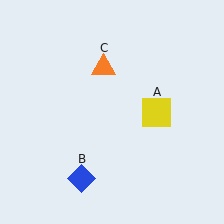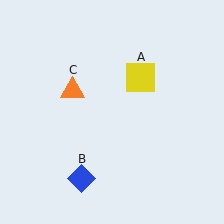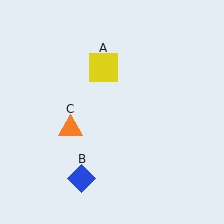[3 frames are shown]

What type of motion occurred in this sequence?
The yellow square (object A), orange triangle (object C) rotated counterclockwise around the center of the scene.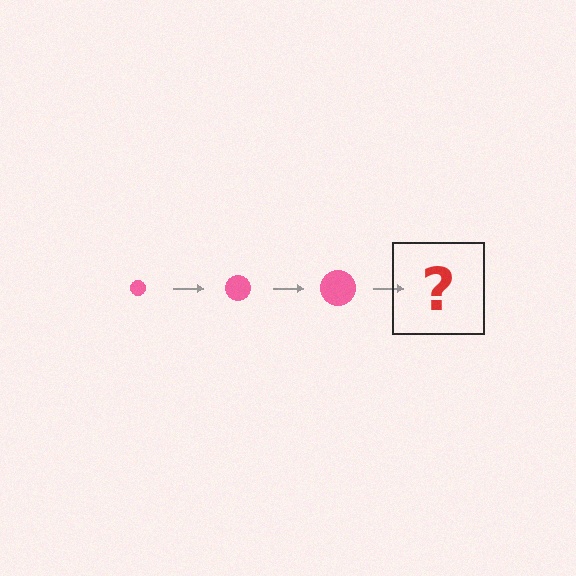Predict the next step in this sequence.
The next step is a pink circle, larger than the previous one.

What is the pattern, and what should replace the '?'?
The pattern is that the circle gets progressively larger each step. The '?' should be a pink circle, larger than the previous one.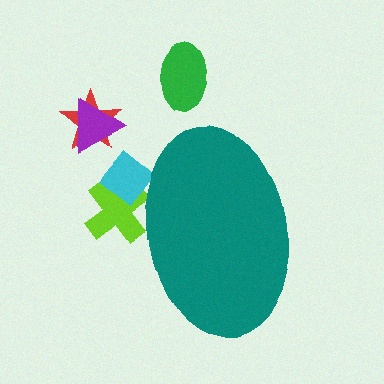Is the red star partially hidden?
No, the red star is fully visible.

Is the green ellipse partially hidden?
No, the green ellipse is fully visible.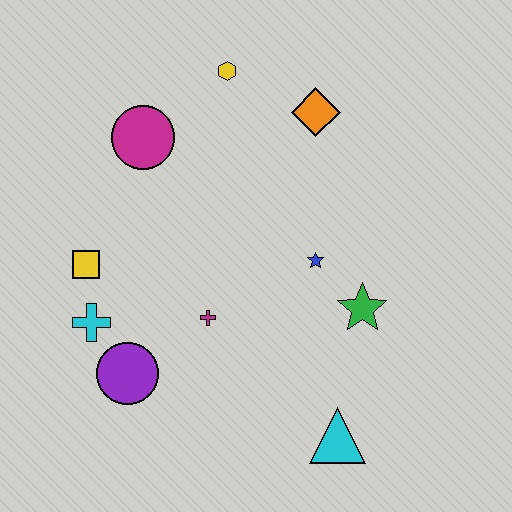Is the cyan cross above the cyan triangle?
Yes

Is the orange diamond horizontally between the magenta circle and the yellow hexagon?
No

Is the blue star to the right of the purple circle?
Yes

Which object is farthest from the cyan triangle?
The yellow hexagon is farthest from the cyan triangle.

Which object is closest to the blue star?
The green star is closest to the blue star.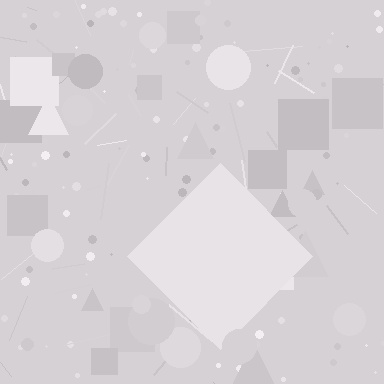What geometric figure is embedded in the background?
A diamond is embedded in the background.